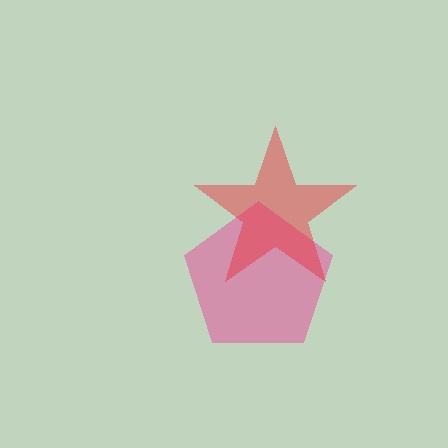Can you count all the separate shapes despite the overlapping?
Yes, there are 2 separate shapes.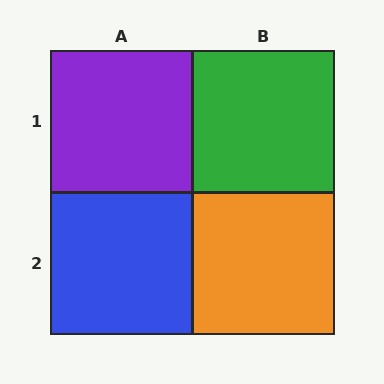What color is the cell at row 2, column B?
Orange.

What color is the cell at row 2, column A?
Blue.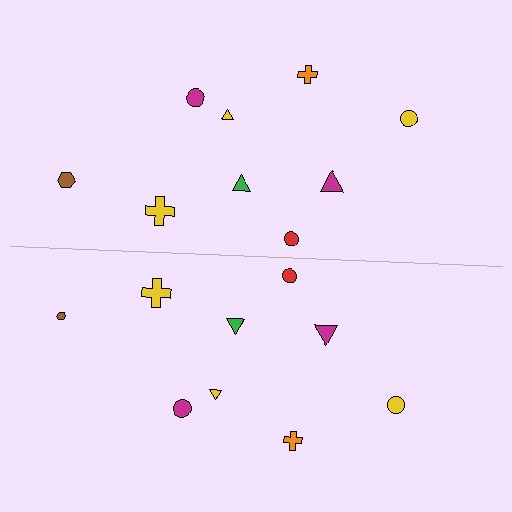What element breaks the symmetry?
The brown hexagon on the bottom side has a different size than its mirror counterpart.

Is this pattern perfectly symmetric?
No, the pattern is not perfectly symmetric. The brown hexagon on the bottom side has a different size than its mirror counterpart.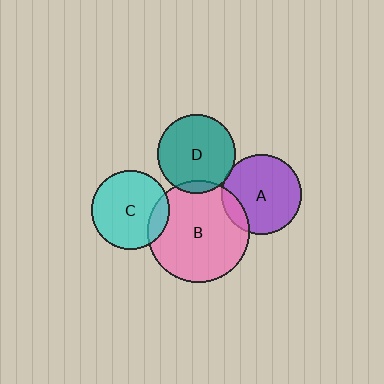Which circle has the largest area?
Circle B (pink).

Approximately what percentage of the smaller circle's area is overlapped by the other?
Approximately 15%.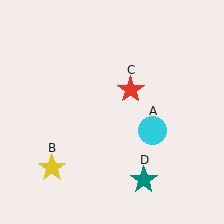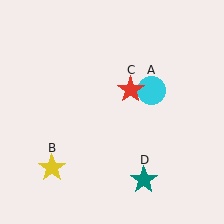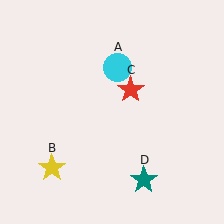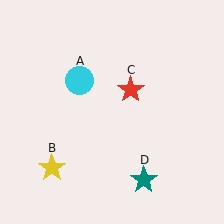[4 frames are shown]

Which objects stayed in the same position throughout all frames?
Yellow star (object B) and red star (object C) and teal star (object D) remained stationary.